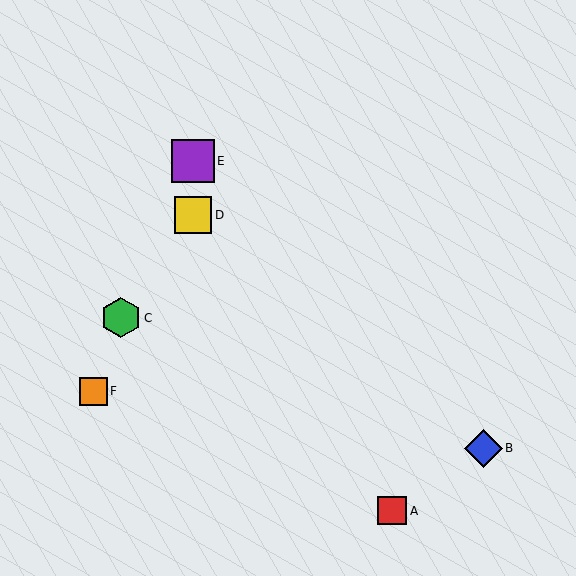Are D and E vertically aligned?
Yes, both are at x≈193.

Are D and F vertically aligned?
No, D is at x≈193 and F is at x≈93.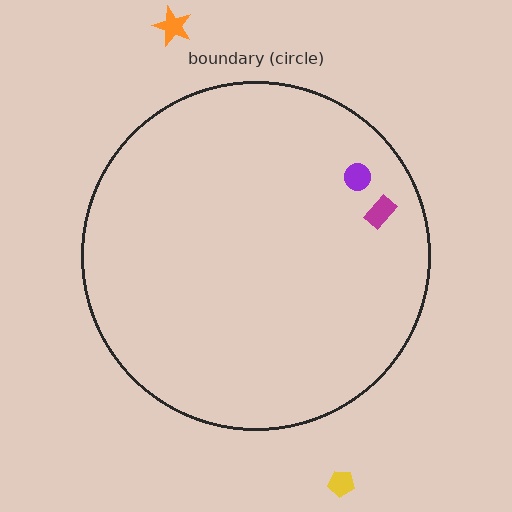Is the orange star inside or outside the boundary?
Outside.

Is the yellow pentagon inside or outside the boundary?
Outside.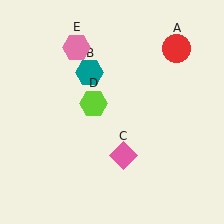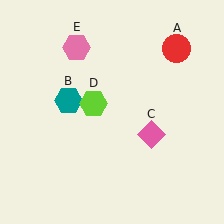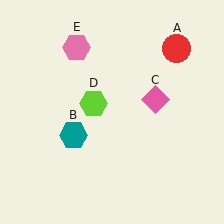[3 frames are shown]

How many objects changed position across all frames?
2 objects changed position: teal hexagon (object B), pink diamond (object C).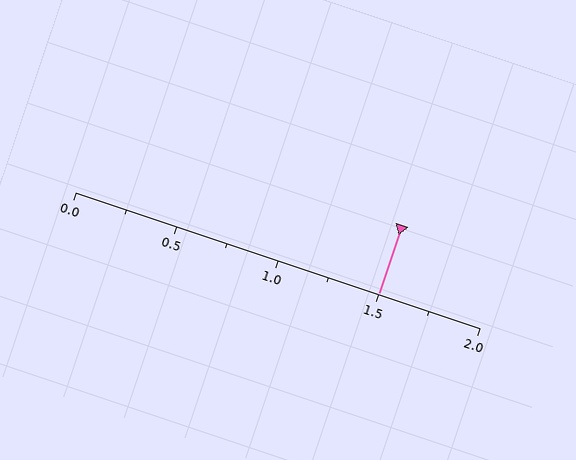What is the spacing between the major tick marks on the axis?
The major ticks are spaced 0.5 apart.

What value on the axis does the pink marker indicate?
The marker indicates approximately 1.5.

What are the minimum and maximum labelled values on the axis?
The axis runs from 0.0 to 2.0.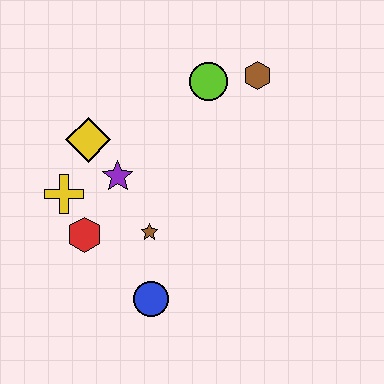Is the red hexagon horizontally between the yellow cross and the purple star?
Yes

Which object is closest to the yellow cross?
The red hexagon is closest to the yellow cross.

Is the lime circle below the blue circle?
No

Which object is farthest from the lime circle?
The blue circle is farthest from the lime circle.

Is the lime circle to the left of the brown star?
No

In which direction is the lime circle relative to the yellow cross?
The lime circle is to the right of the yellow cross.